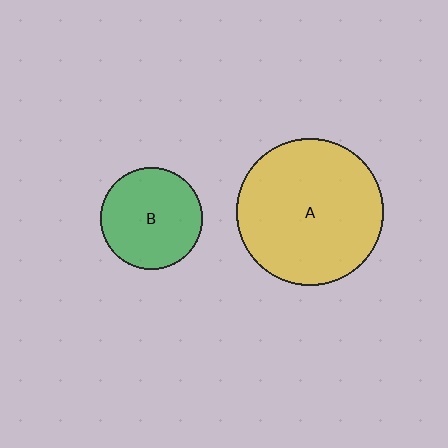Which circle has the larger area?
Circle A (yellow).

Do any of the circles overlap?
No, none of the circles overlap.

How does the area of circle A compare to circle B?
Approximately 2.1 times.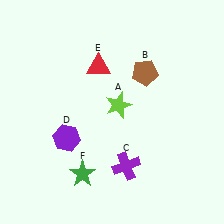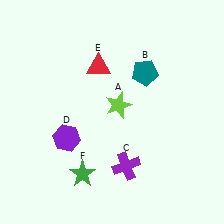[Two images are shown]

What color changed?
The pentagon (B) changed from brown in Image 1 to teal in Image 2.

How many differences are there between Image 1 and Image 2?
There is 1 difference between the two images.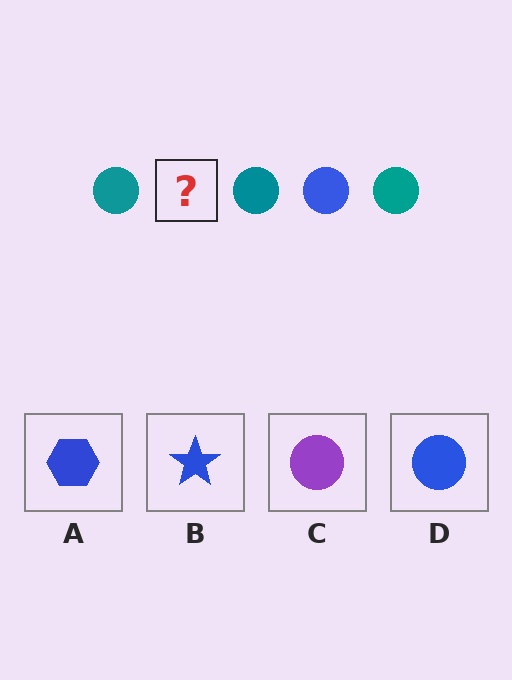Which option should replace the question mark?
Option D.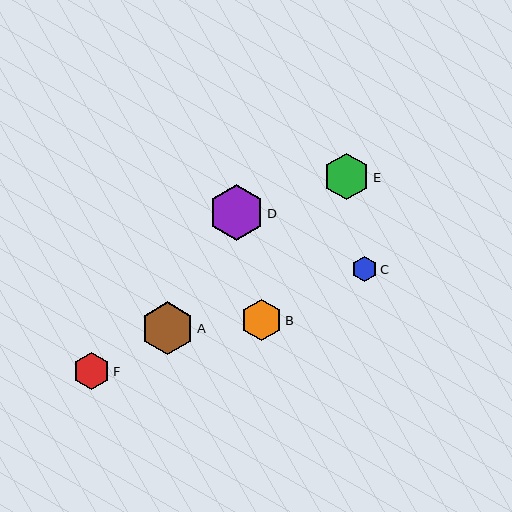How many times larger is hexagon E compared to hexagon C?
Hexagon E is approximately 1.8 times the size of hexagon C.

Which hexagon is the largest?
Hexagon D is the largest with a size of approximately 55 pixels.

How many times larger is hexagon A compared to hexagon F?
Hexagon A is approximately 1.4 times the size of hexagon F.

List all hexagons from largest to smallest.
From largest to smallest: D, A, E, B, F, C.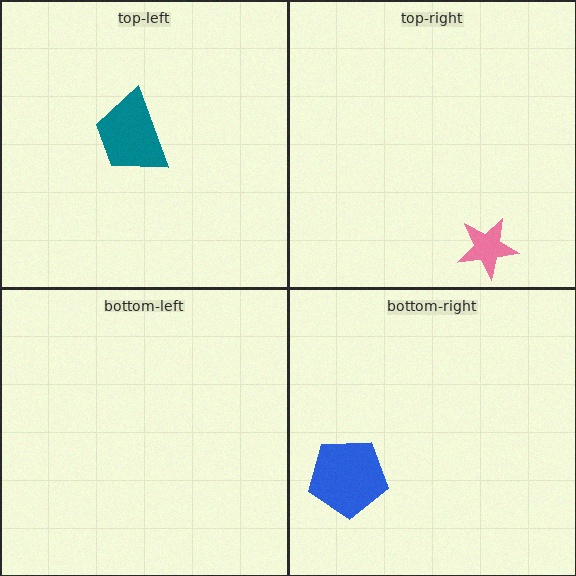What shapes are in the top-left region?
The teal trapezoid.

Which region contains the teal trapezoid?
The top-left region.